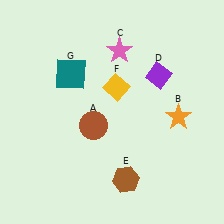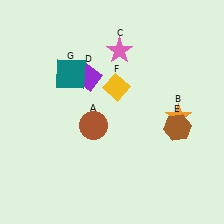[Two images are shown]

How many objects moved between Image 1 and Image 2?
2 objects moved between the two images.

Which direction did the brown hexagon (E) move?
The brown hexagon (E) moved up.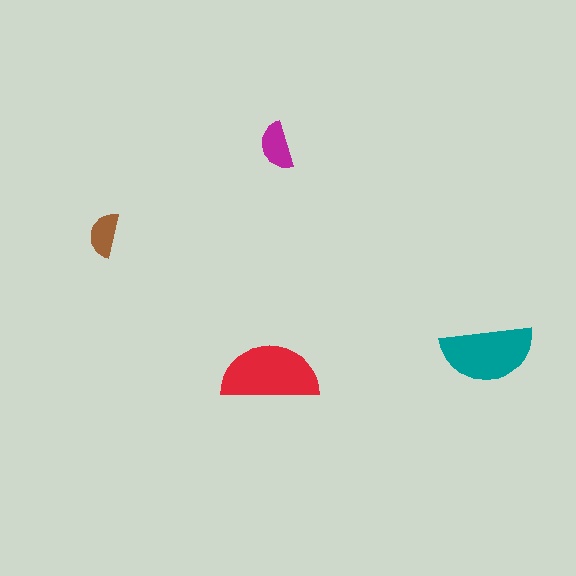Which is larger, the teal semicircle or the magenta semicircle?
The teal one.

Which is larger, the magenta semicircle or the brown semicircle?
The magenta one.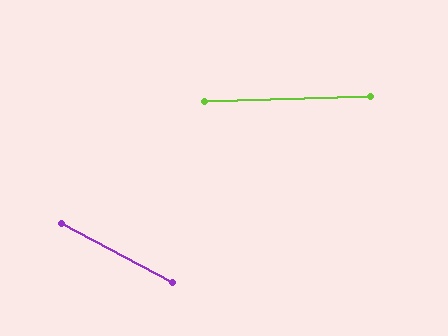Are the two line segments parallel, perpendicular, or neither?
Neither parallel nor perpendicular — they differ by about 29°.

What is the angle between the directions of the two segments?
Approximately 29 degrees.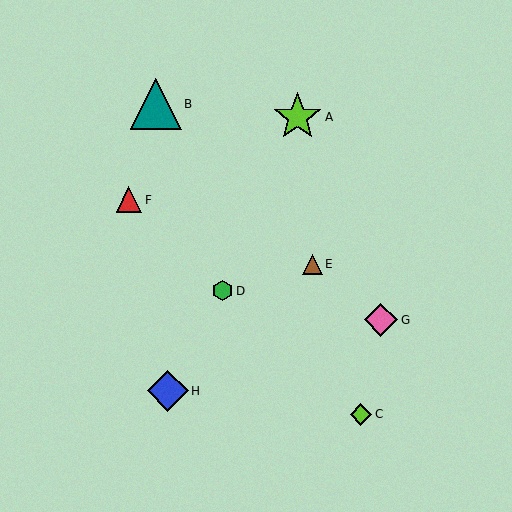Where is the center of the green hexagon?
The center of the green hexagon is at (222, 291).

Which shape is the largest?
The teal triangle (labeled B) is the largest.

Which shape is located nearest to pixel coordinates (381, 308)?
The pink diamond (labeled G) at (381, 320) is nearest to that location.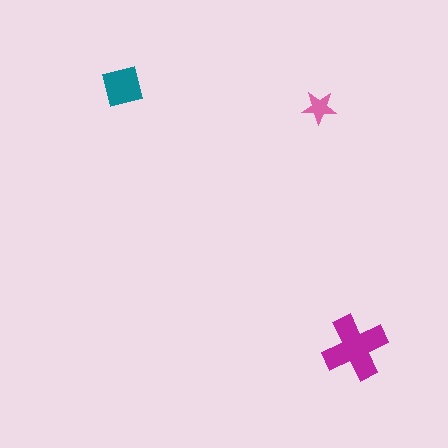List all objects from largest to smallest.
The magenta cross, the teal square, the pink star.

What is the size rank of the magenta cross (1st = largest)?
1st.